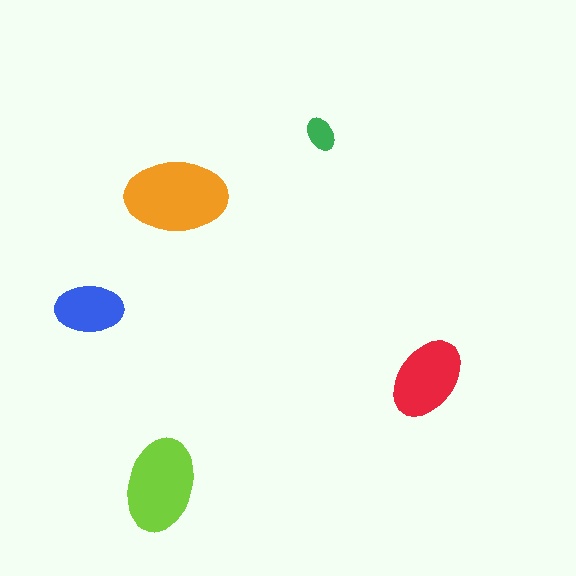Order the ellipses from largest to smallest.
the orange one, the lime one, the red one, the blue one, the green one.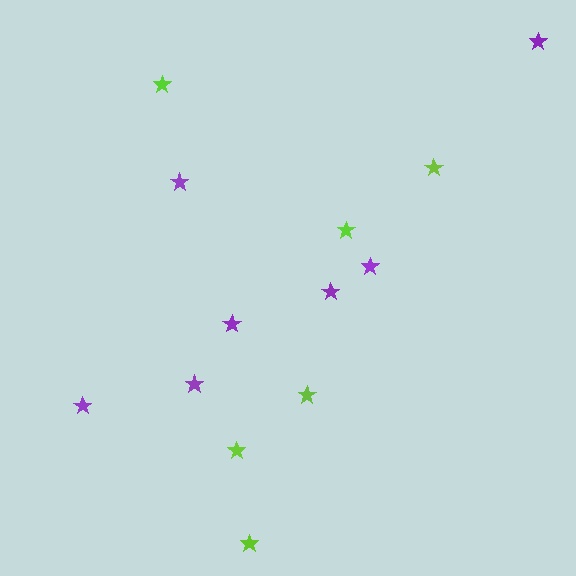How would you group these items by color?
There are 2 groups: one group of purple stars (7) and one group of lime stars (6).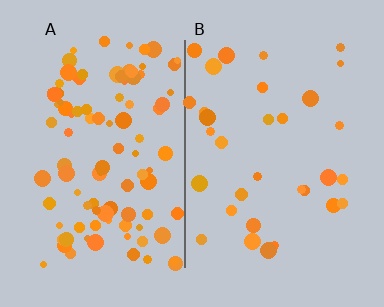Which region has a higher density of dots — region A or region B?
A (the left).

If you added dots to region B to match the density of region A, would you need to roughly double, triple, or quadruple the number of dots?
Approximately triple.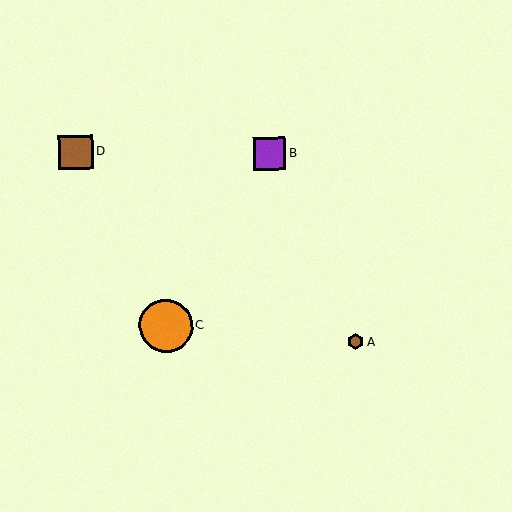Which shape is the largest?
The orange circle (labeled C) is the largest.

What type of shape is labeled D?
Shape D is a brown square.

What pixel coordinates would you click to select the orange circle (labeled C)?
Click at (166, 326) to select the orange circle C.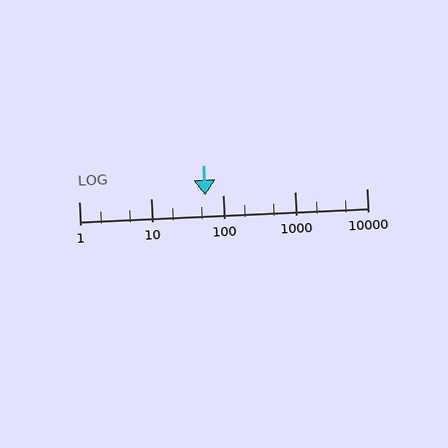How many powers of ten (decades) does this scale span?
The scale spans 4 decades, from 1 to 10000.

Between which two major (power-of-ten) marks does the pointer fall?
The pointer is between 10 and 100.